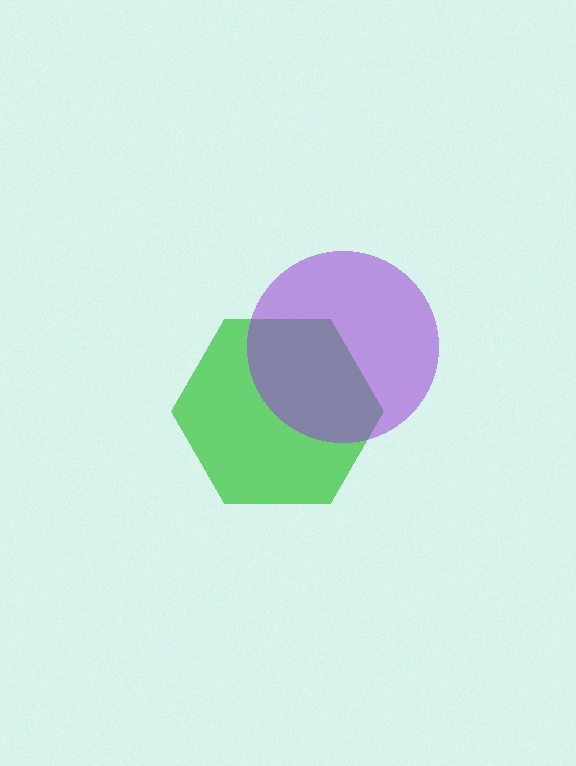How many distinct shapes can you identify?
There are 2 distinct shapes: a green hexagon, a purple circle.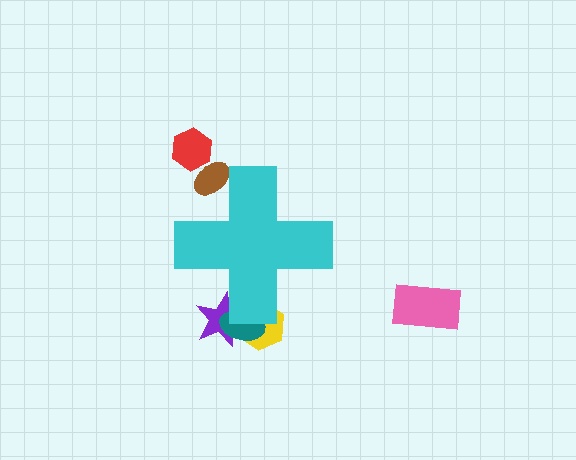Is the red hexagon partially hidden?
No, the red hexagon is fully visible.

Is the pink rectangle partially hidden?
No, the pink rectangle is fully visible.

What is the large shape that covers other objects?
A cyan cross.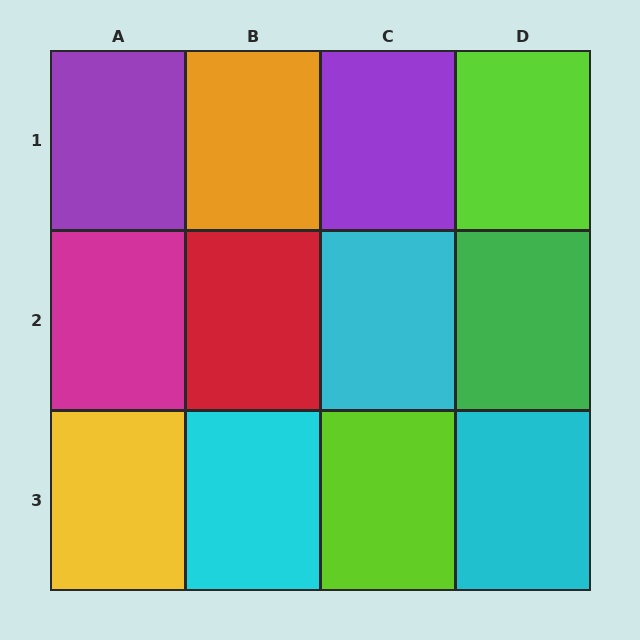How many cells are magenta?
1 cell is magenta.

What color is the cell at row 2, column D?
Green.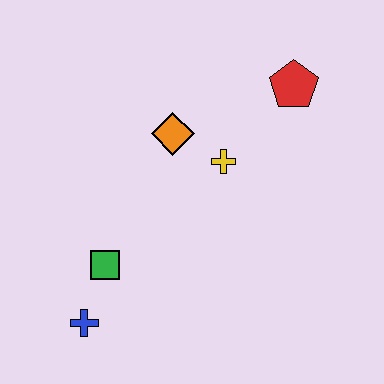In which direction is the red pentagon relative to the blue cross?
The red pentagon is above the blue cross.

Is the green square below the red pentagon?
Yes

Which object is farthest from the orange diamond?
The blue cross is farthest from the orange diamond.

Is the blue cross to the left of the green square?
Yes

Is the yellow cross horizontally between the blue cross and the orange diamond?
No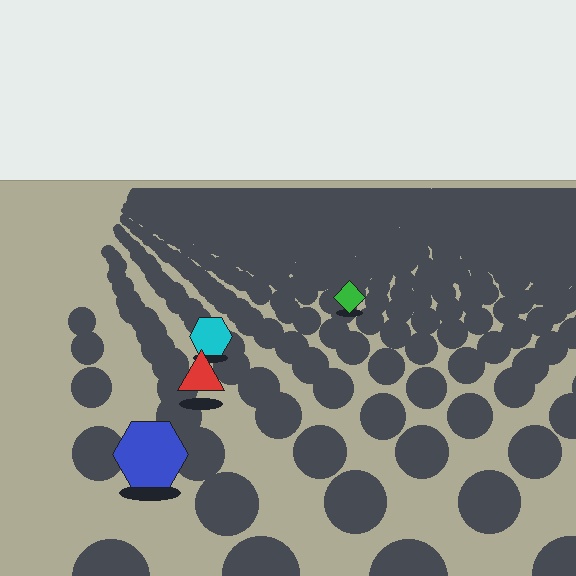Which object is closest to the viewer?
The blue hexagon is closest. The texture marks near it are larger and more spread out.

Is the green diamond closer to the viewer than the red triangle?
No. The red triangle is closer — you can tell from the texture gradient: the ground texture is coarser near it.